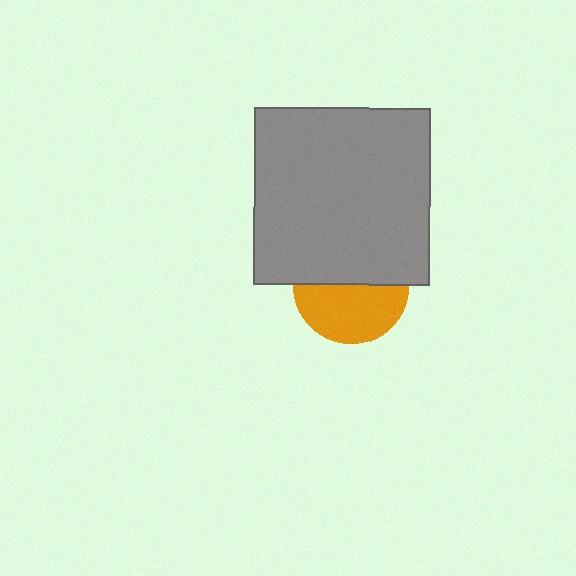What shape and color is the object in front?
The object in front is a gray square.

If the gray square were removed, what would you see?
You would see the complete orange circle.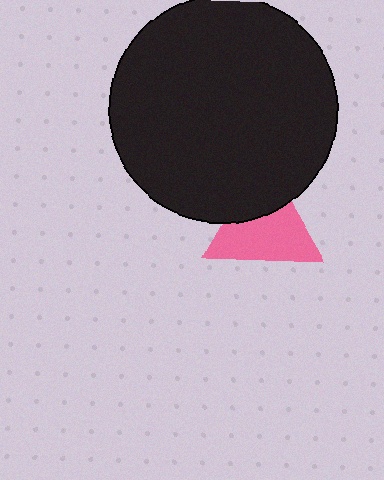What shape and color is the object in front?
The object in front is a black circle.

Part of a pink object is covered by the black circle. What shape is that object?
It is a triangle.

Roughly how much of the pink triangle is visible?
Most of it is visible (roughly 65%).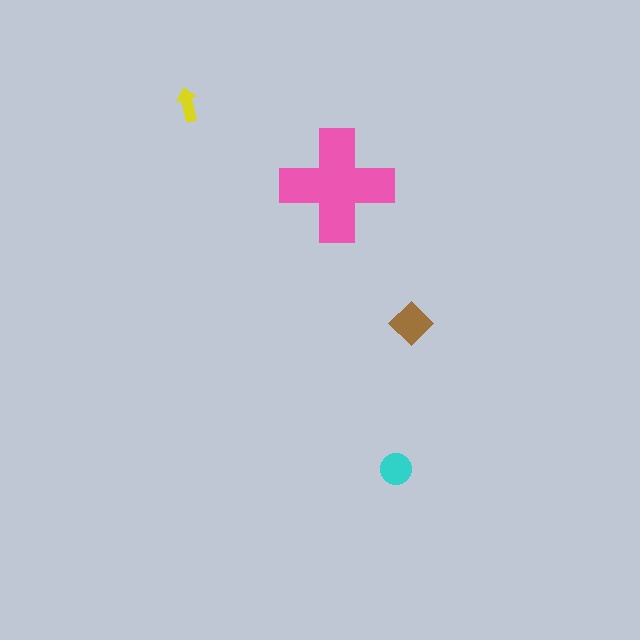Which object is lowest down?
The cyan circle is bottommost.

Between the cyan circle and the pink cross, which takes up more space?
The pink cross.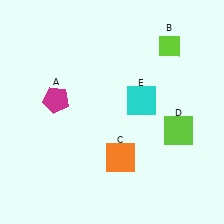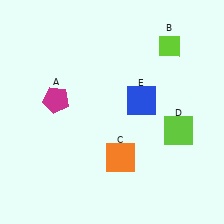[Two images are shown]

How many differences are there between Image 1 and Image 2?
There is 1 difference between the two images.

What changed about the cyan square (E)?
In Image 1, E is cyan. In Image 2, it changed to blue.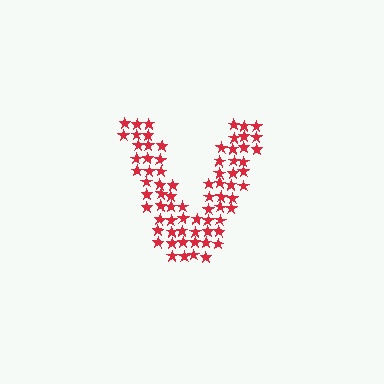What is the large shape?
The large shape is the letter V.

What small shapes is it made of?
It is made of small stars.